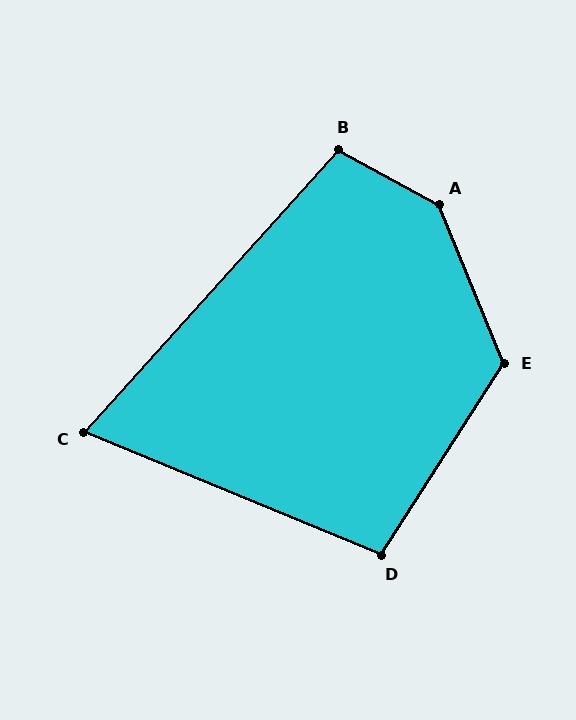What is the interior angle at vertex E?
Approximately 125 degrees (obtuse).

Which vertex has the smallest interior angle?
C, at approximately 71 degrees.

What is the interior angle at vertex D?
Approximately 100 degrees (obtuse).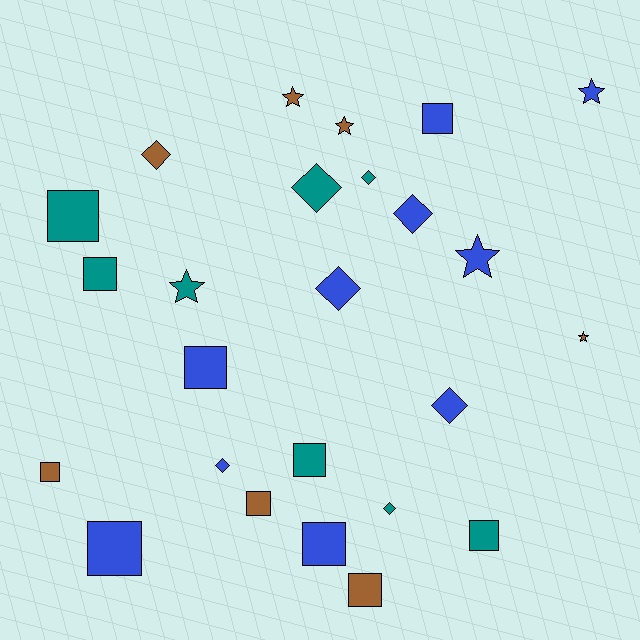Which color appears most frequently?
Blue, with 10 objects.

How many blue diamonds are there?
There are 4 blue diamonds.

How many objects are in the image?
There are 25 objects.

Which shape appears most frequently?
Square, with 11 objects.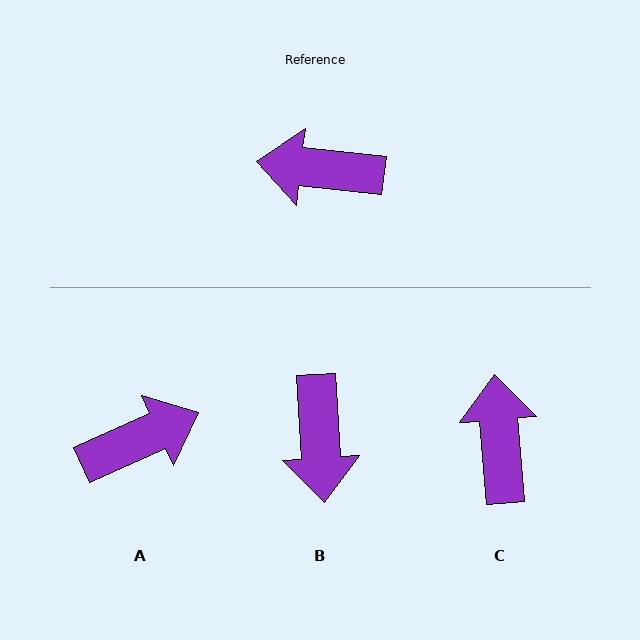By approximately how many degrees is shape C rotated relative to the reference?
Approximately 79 degrees clockwise.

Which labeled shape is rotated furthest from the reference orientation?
A, about 149 degrees away.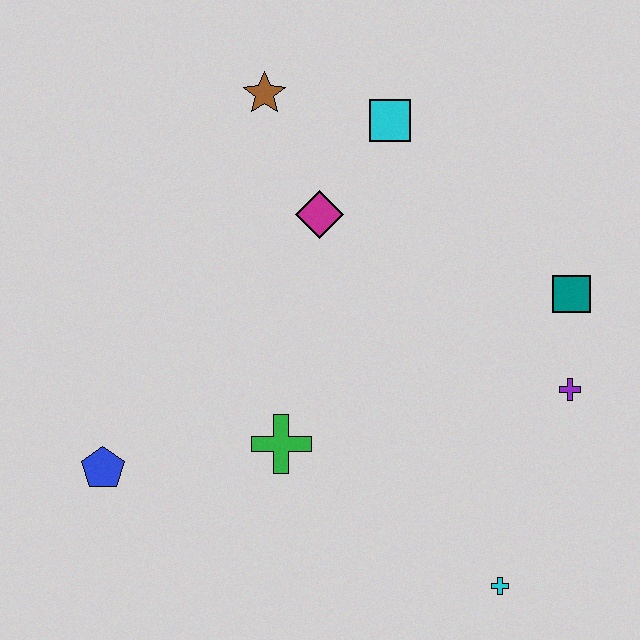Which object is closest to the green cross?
The blue pentagon is closest to the green cross.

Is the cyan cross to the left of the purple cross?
Yes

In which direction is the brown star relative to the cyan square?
The brown star is to the left of the cyan square.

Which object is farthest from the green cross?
The brown star is farthest from the green cross.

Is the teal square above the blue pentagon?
Yes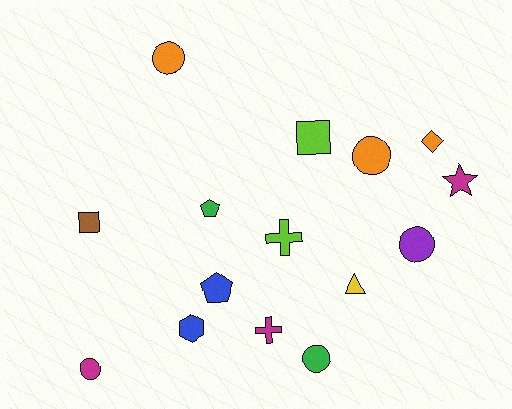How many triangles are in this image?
There is 1 triangle.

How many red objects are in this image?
There are no red objects.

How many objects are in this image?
There are 15 objects.